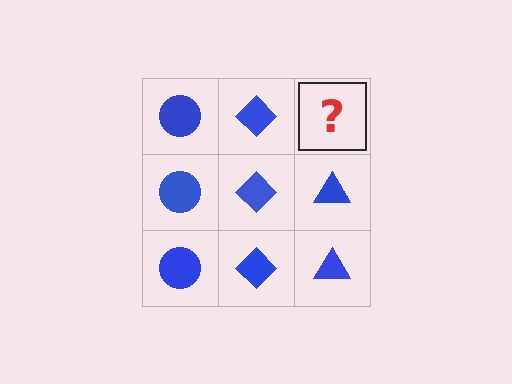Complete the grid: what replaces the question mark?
The question mark should be replaced with a blue triangle.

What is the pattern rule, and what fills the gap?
The rule is that each column has a consistent shape. The gap should be filled with a blue triangle.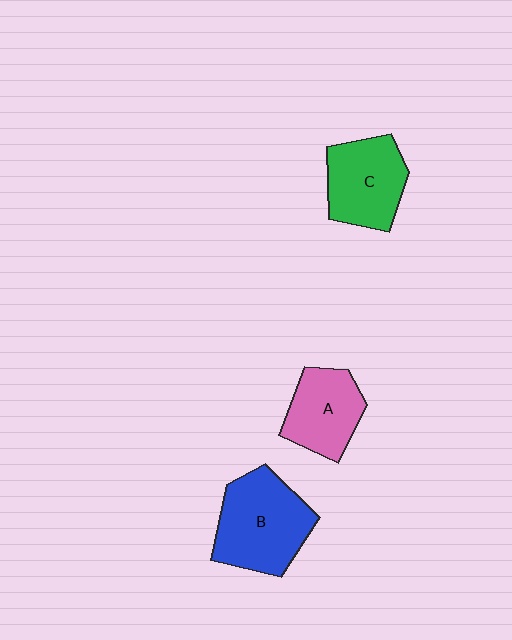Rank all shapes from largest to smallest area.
From largest to smallest: B (blue), C (green), A (pink).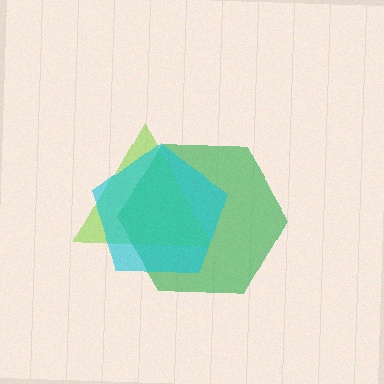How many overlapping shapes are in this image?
There are 3 overlapping shapes in the image.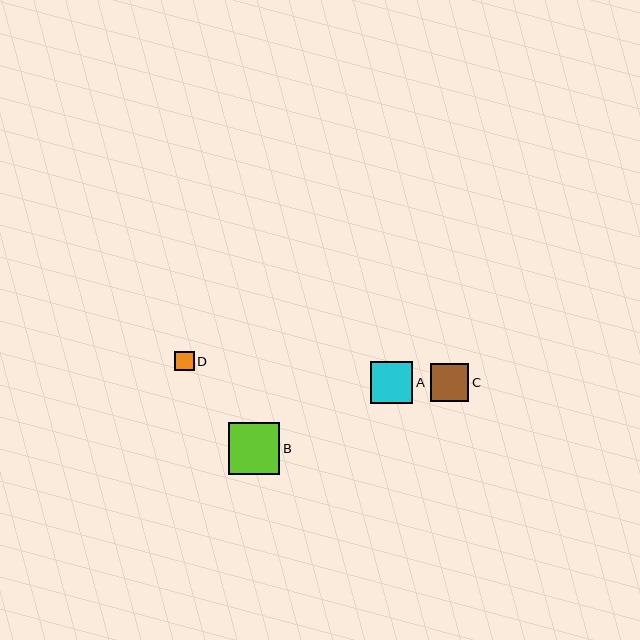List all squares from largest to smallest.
From largest to smallest: B, A, C, D.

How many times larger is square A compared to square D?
Square A is approximately 2.2 times the size of square D.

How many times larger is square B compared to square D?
Square B is approximately 2.7 times the size of square D.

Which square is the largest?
Square B is the largest with a size of approximately 51 pixels.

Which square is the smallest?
Square D is the smallest with a size of approximately 19 pixels.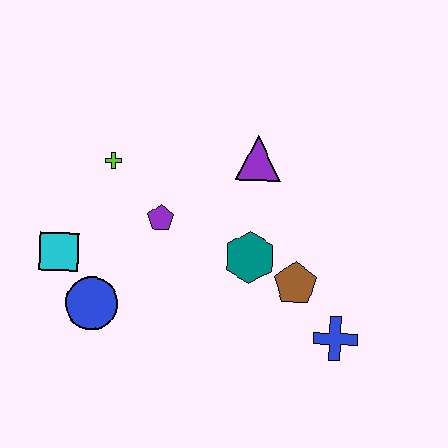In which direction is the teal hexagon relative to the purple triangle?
The teal hexagon is below the purple triangle.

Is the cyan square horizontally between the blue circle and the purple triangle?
No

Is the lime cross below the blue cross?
No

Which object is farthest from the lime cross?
The blue cross is farthest from the lime cross.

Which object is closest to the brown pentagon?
The teal hexagon is closest to the brown pentagon.